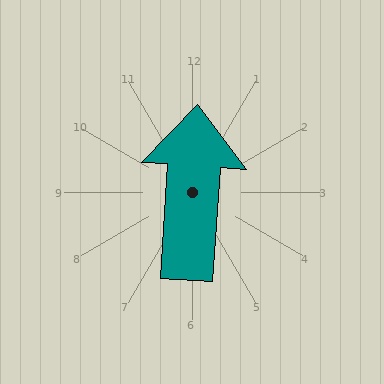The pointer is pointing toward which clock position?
Roughly 12 o'clock.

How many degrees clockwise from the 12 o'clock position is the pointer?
Approximately 4 degrees.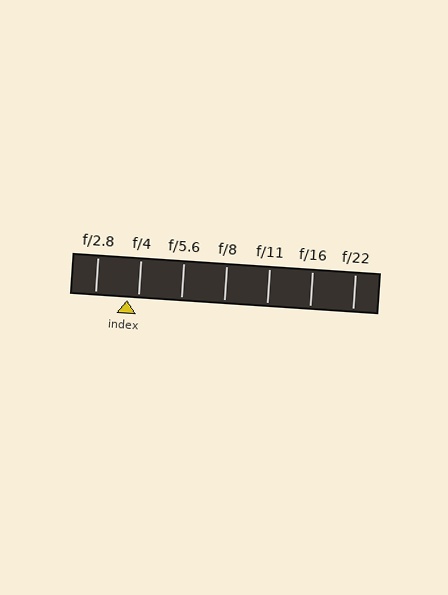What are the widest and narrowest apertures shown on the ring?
The widest aperture shown is f/2.8 and the narrowest is f/22.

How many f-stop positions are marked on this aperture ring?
There are 7 f-stop positions marked.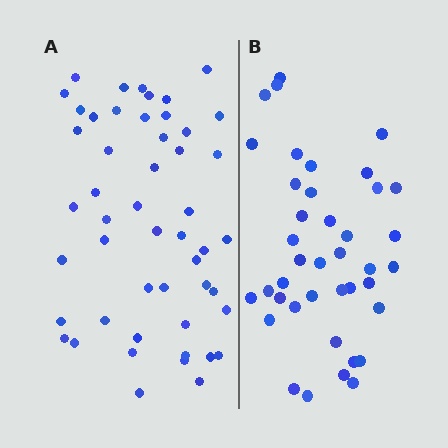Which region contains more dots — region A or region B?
Region A (the left region) has more dots.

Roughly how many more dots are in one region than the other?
Region A has roughly 10 or so more dots than region B.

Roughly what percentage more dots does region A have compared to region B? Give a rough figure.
About 25% more.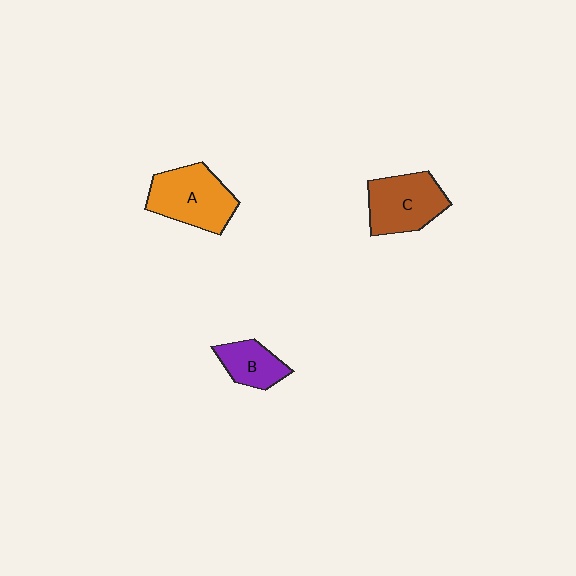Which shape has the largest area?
Shape A (orange).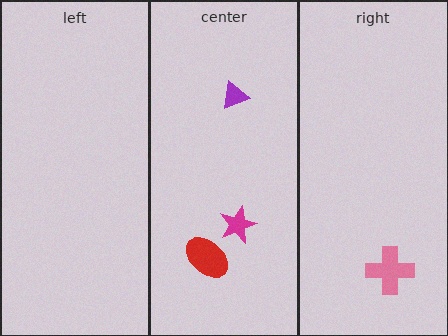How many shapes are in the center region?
3.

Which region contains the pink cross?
The right region.